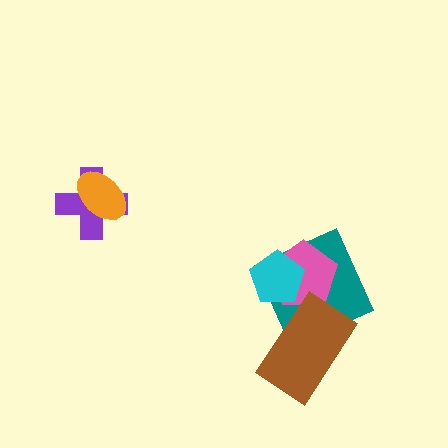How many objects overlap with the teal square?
3 objects overlap with the teal square.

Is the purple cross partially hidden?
Yes, it is partially covered by another shape.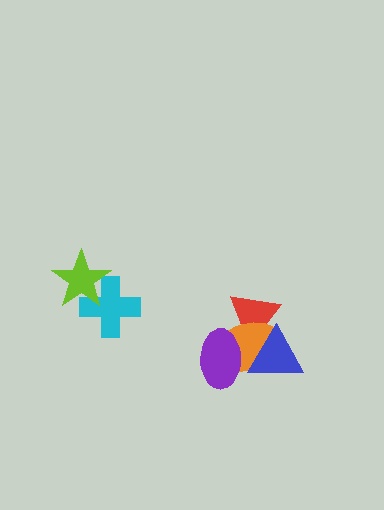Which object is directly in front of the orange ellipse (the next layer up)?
The blue triangle is directly in front of the orange ellipse.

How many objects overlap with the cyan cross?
1 object overlaps with the cyan cross.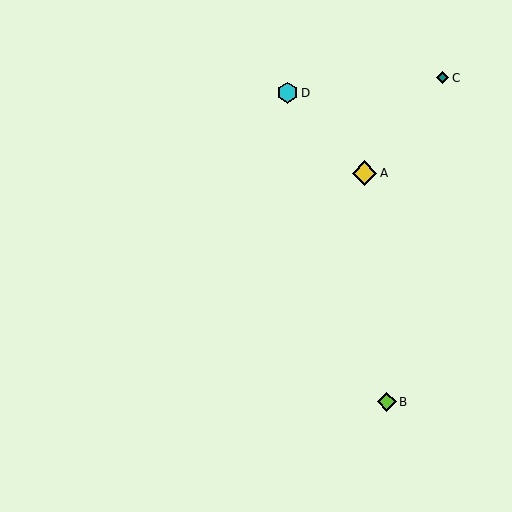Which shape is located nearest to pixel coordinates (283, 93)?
The cyan hexagon (labeled D) at (288, 93) is nearest to that location.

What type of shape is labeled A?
Shape A is a yellow diamond.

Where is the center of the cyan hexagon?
The center of the cyan hexagon is at (288, 93).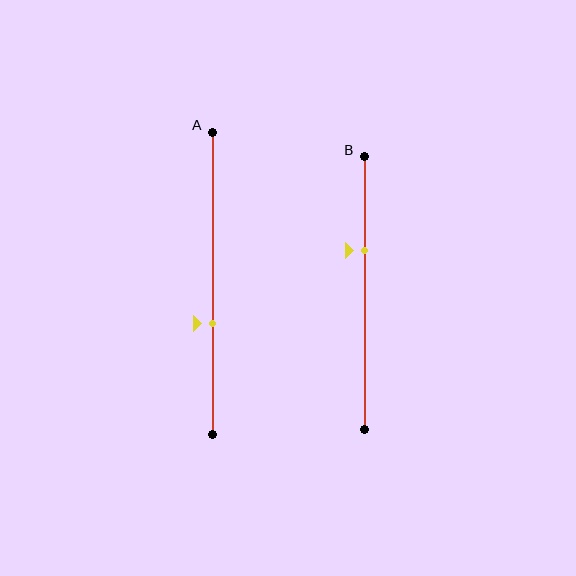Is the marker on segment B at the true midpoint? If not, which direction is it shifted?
No, the marker on segment B is shifted upward by about 16% of the segment length.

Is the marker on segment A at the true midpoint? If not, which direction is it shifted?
No, the marker on segment A is shifted downward by about 13% of the segment length.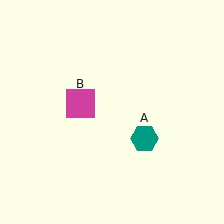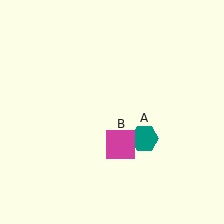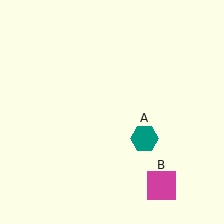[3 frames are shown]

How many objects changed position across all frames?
1 object changed position: magenta square (object B).